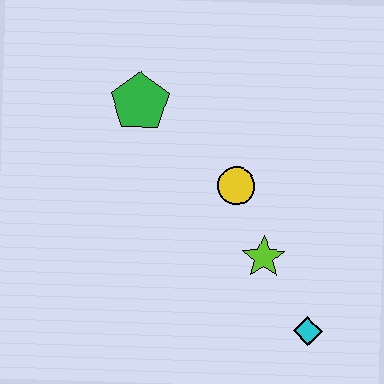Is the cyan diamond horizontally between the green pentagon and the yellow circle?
No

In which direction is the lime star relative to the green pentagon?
The lime star is below the green pentagon.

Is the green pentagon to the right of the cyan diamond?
No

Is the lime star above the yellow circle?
No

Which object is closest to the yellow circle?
The lime star is closest to the yellow circle.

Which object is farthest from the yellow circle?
The cyan diamond is farthest from the yellow circle.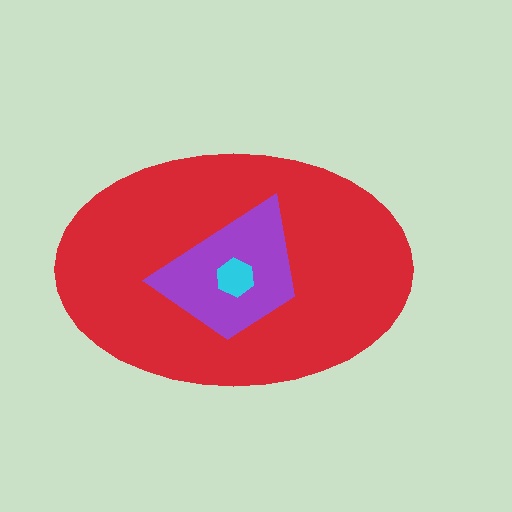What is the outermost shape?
The red ellipse.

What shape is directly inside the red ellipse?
The purple trapezoid.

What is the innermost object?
The cyan hexagon.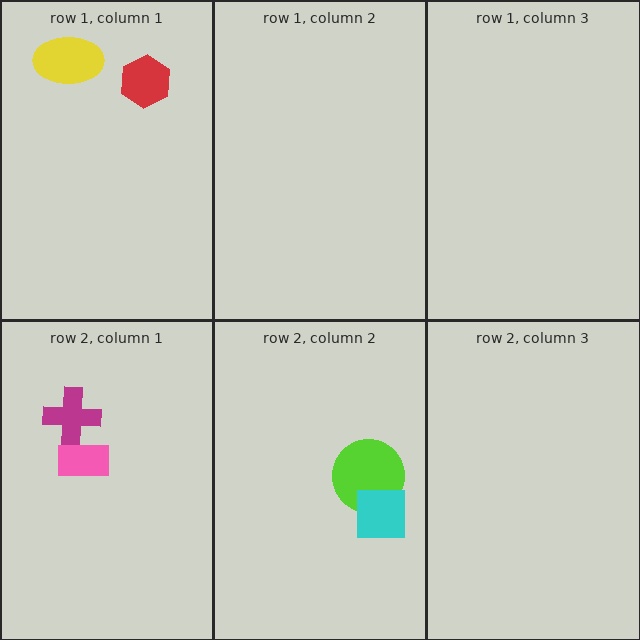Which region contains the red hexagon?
The row 1, column 1 region.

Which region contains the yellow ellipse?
The row 1, column 1 region.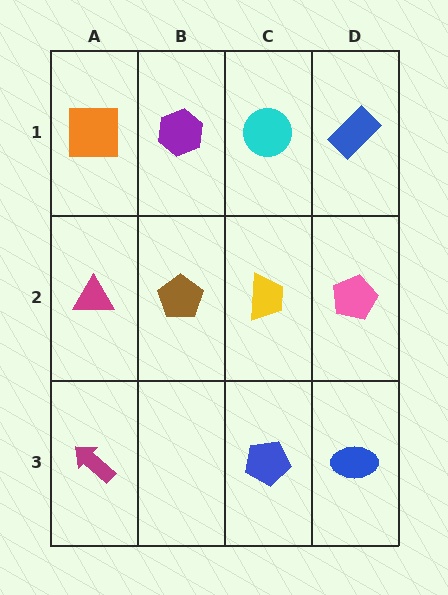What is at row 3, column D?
A blue ellipse.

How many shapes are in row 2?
4 shapes.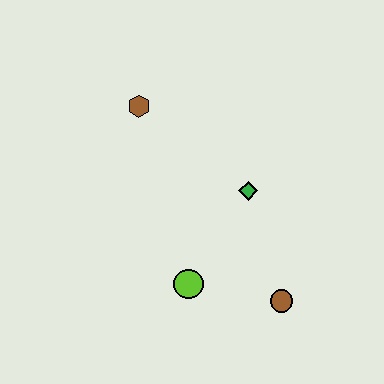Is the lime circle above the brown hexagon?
No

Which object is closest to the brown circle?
The lime circle is closest to the brown circle.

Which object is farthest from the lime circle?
The brown hexagon is farthest from the lime circle.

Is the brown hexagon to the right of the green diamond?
No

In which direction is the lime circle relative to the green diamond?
The lime circle is below the green diamond.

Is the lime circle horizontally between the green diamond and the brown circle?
No